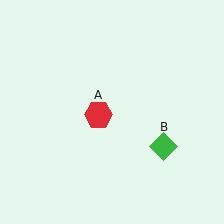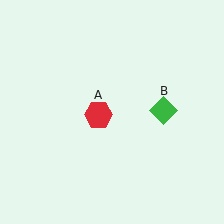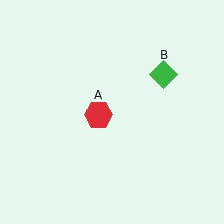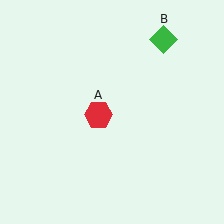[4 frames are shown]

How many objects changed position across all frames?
1 object changed position: green diamond (object B).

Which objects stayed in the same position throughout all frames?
Red hexagon (object A) remained stationary.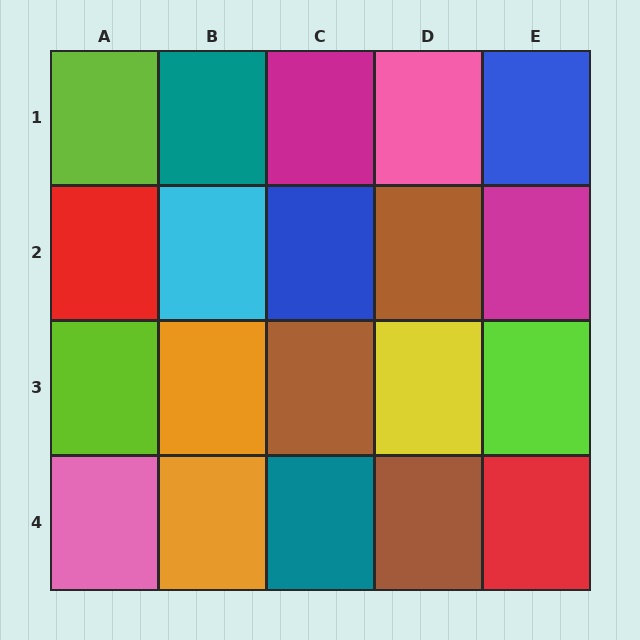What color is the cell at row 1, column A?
Lime.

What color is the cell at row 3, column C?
Brown.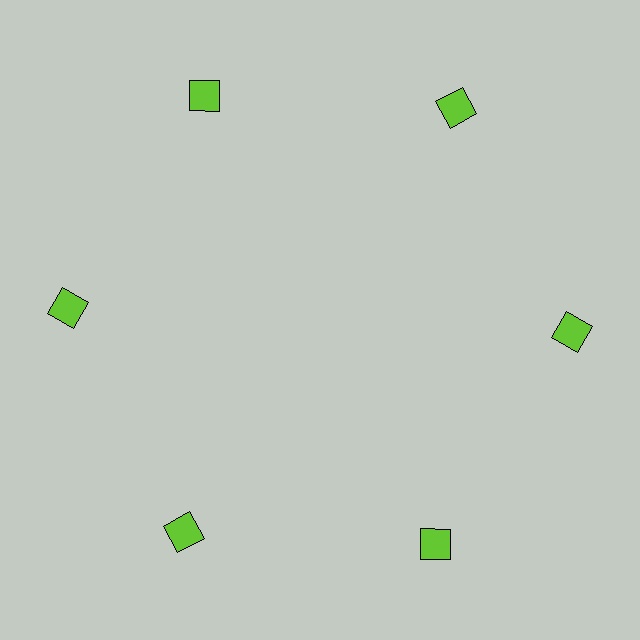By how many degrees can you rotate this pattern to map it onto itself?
The pattern maps onto itself every 60 degrees of rotation.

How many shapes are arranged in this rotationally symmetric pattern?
There are 6 shapes, arranged in 6 groups of 1.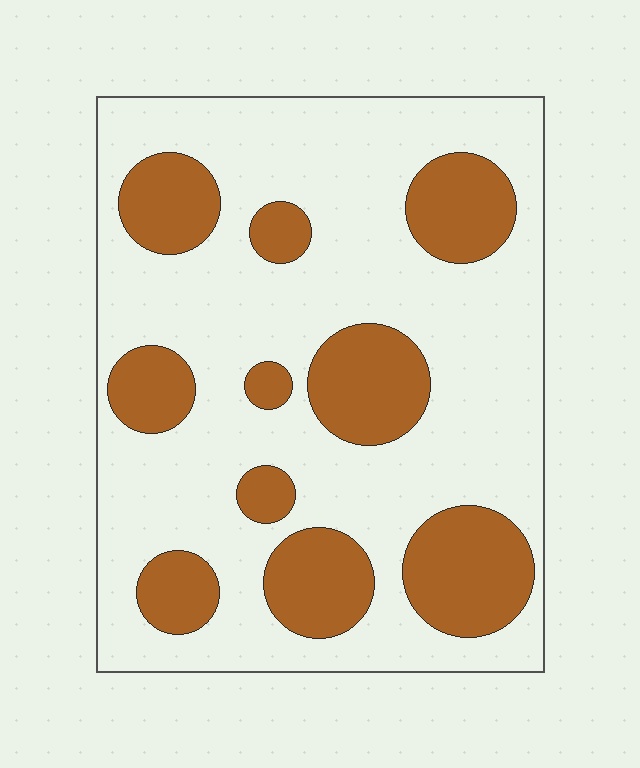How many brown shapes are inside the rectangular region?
10.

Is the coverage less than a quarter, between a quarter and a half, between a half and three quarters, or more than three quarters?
Between a quarter and a half.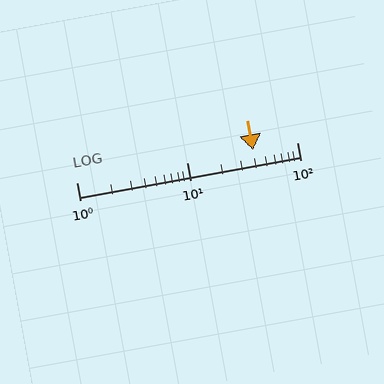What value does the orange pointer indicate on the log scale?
The pointer indicates approximately 40.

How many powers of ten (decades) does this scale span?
The scale spans 2 decades, from 1 to 100.